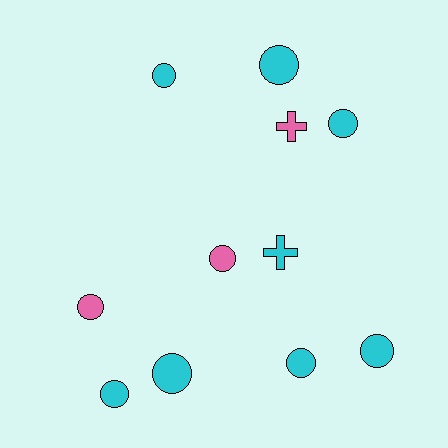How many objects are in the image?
There are 11 objects.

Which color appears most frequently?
Cyan, with 8 objects.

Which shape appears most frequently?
Circle, with 9 objects.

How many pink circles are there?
There are 2 pink circles.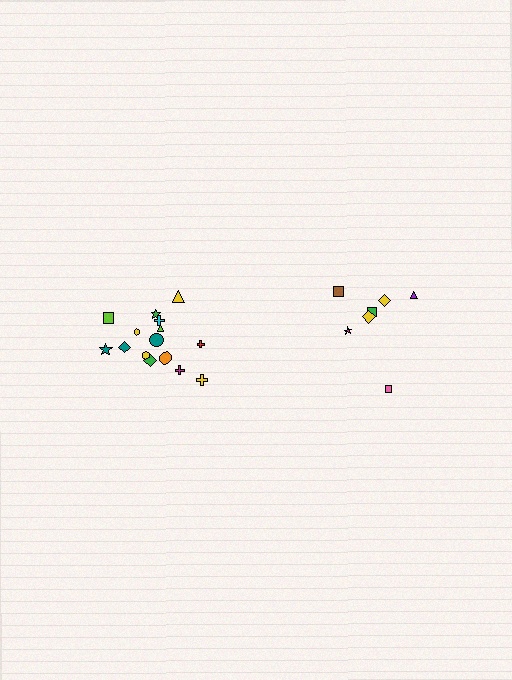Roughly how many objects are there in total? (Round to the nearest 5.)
Roughly 20 objects in total.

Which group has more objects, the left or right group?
The left group.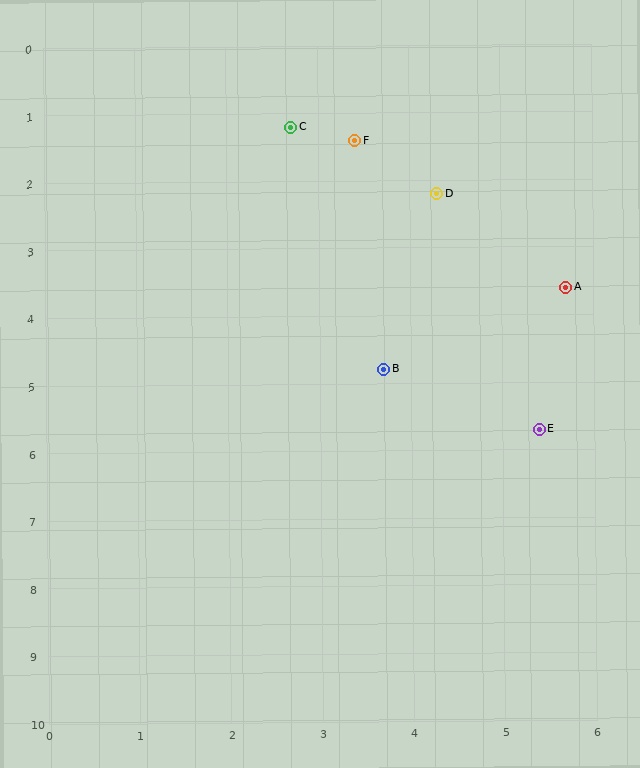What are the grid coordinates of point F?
Point F is at approximately (3.4, 1.4).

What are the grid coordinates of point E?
Point E is at approximately (5.4, 5.7).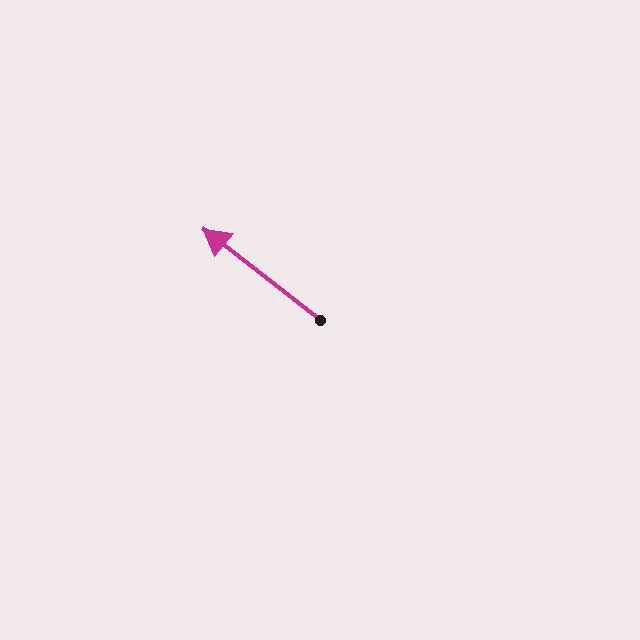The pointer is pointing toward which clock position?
Roughly 10 o'clock.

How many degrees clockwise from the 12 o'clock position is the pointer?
Approximately 308 degrees.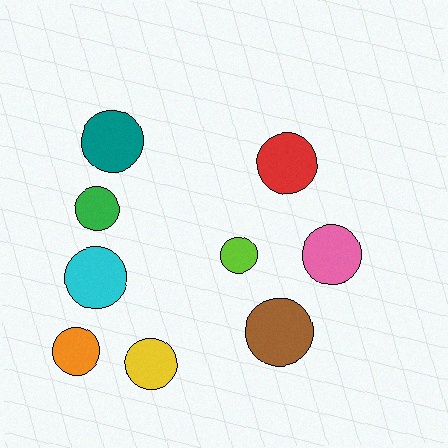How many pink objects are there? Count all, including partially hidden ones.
There is 1 pink object.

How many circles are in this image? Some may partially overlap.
There are 9 circles.